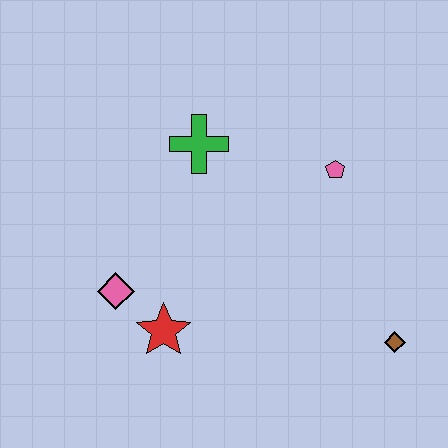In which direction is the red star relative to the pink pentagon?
The red star is to the left of the pink pentagon.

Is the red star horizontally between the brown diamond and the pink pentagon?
No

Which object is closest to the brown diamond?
The pink pentagon is closest to the brown diamond.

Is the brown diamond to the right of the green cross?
Yes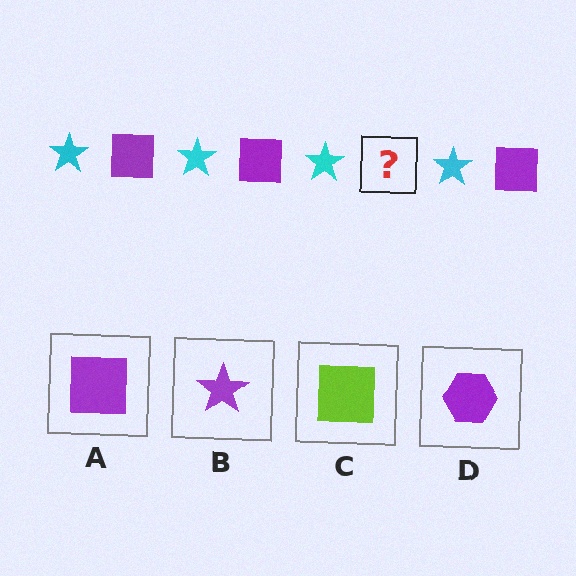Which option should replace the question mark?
Option A.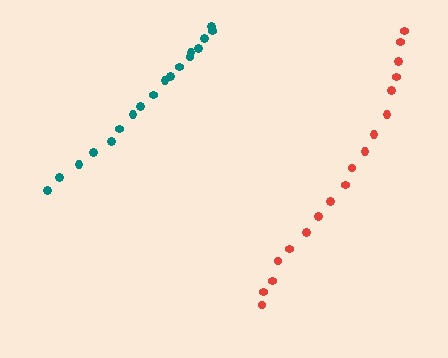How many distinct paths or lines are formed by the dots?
There are 2 distinct paths.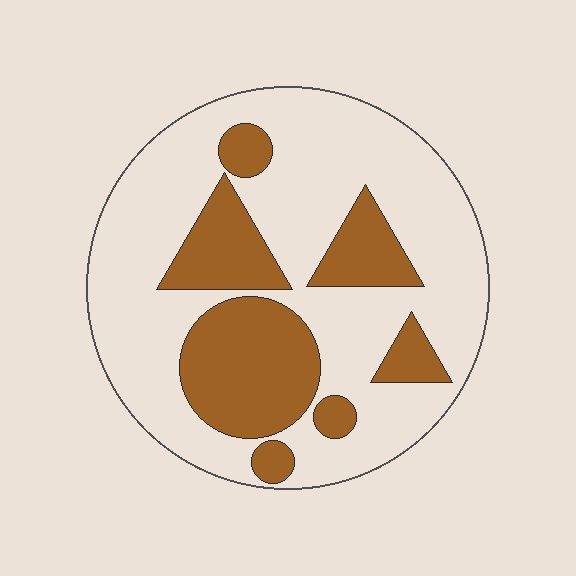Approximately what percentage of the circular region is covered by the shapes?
Approximately 30%.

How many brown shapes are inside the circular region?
7.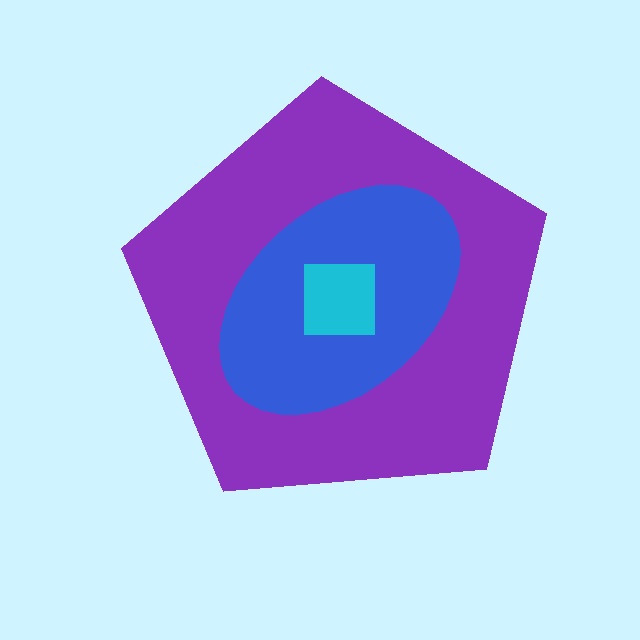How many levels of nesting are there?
3.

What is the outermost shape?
The purple pentagon.